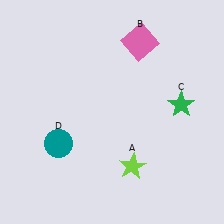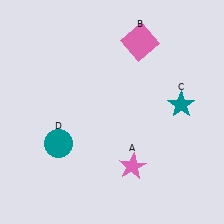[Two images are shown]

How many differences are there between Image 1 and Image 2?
There are 2 differences between the two images.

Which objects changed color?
A changed from lime to pink. C changed from green to teal.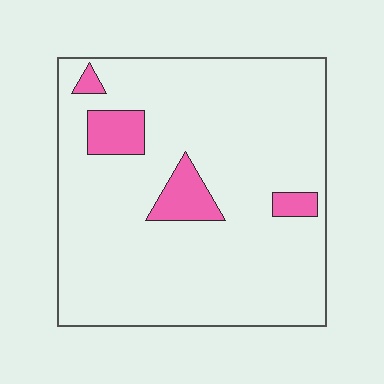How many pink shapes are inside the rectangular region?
4.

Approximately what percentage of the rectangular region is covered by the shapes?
Approximately 10%.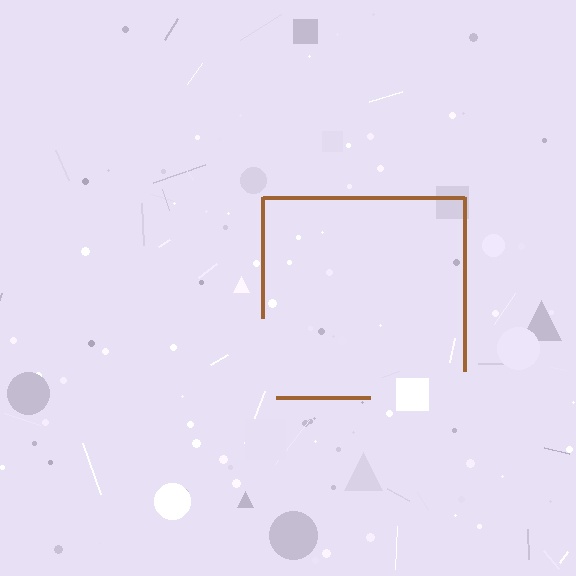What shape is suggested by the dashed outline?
The dashed outline suggests a square.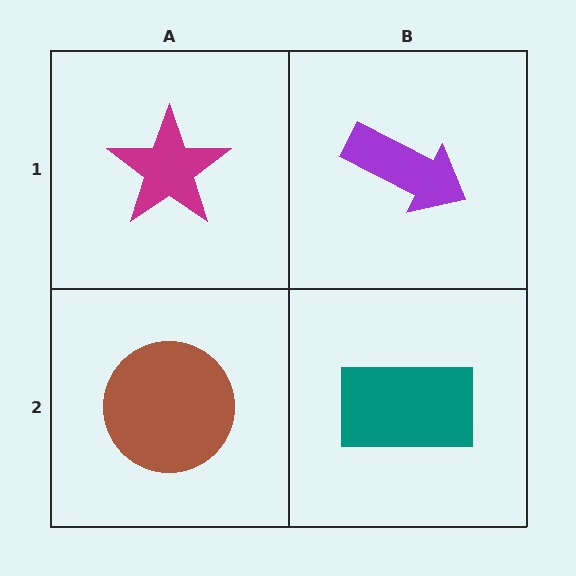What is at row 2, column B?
A teal rectangle.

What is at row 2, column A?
A brown circle.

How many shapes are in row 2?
2 shapes.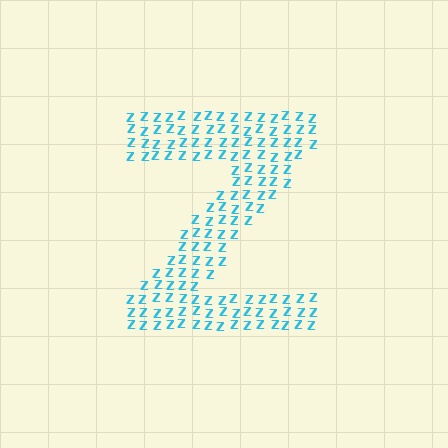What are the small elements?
The small elements are letter Z's.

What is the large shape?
The large shape is the letter Z.